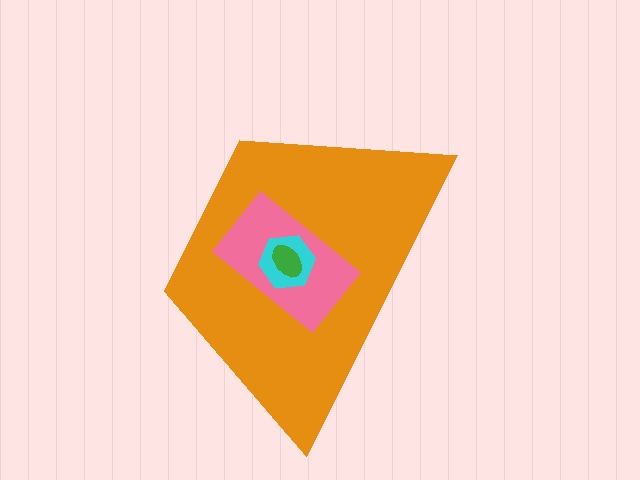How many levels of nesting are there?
4.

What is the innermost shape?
The green ellipse.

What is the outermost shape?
The orange trapezoid.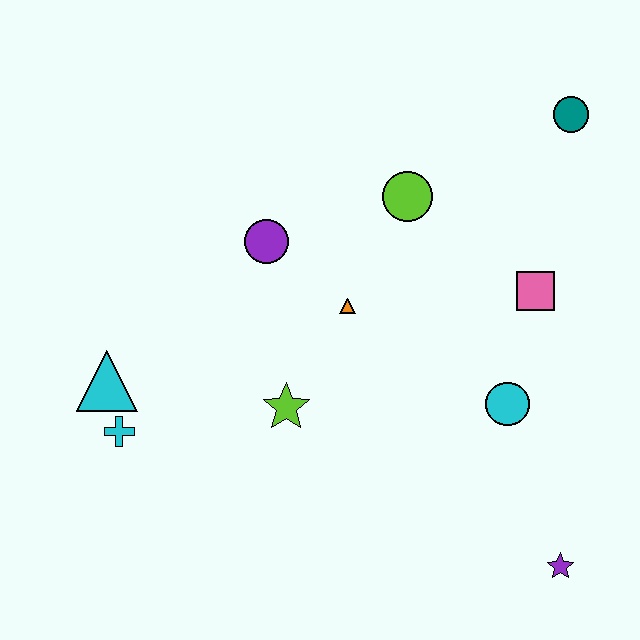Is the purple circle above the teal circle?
No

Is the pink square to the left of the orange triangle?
No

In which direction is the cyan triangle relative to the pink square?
The cyan triangle is to the left of the pink square.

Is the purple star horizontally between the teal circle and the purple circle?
Yes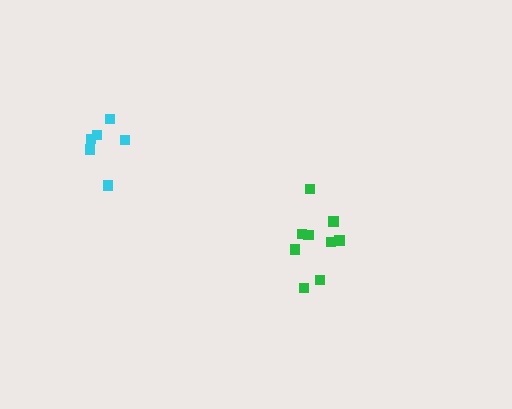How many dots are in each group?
Group 1: 9 dots, Group 2: 6 dots (15 total).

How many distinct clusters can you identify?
There are 2 distinct clusters.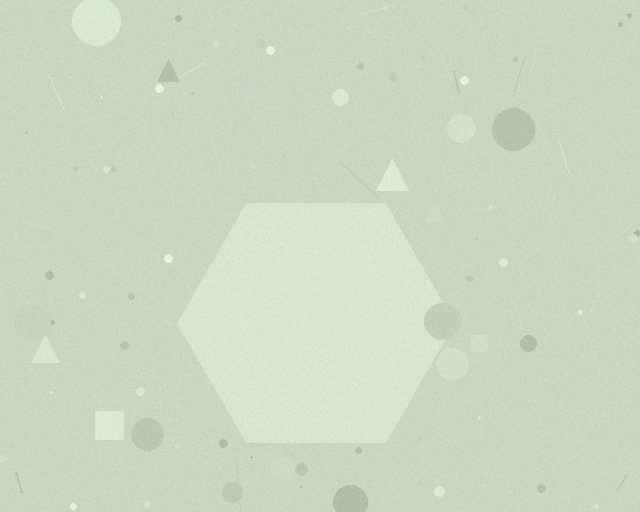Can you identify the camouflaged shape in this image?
The camouflaged shape is a hexagon.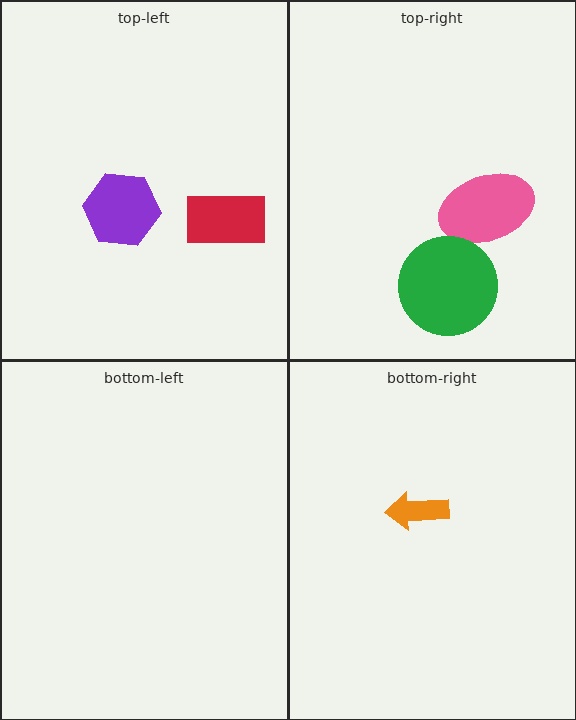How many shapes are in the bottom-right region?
1.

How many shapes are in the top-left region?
2.